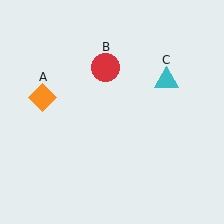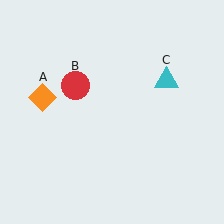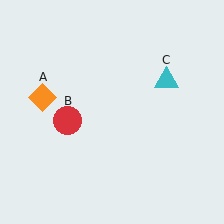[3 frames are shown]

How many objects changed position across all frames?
1 object changed position: red circle (object B).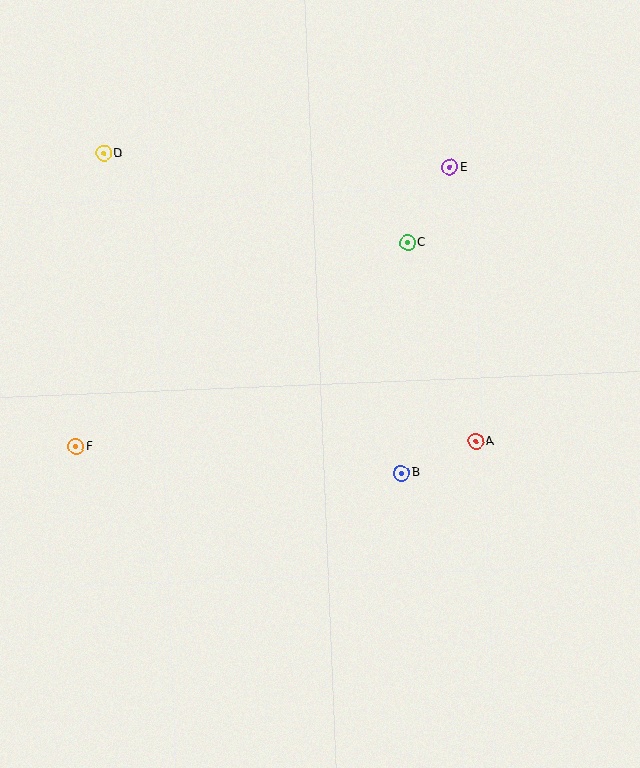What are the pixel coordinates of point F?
Point F is at (76, 447).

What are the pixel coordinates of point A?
Point A is at (476, 441).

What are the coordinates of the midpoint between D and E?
The midpoint between D and E is at (277, 160).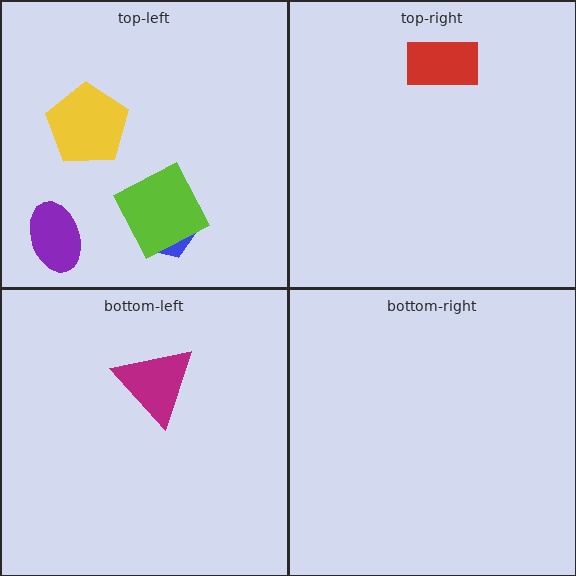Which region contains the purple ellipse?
The top-left region.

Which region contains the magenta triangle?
The bottom-left region.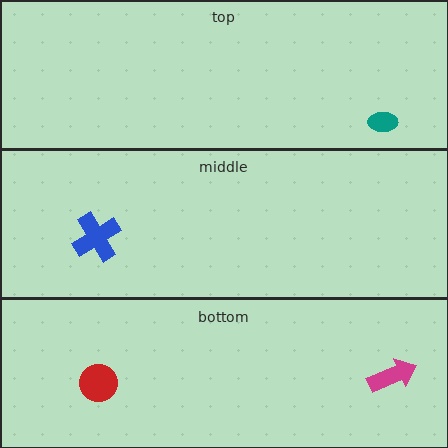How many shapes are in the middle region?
1.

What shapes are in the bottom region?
The magenta arrow, the red circle.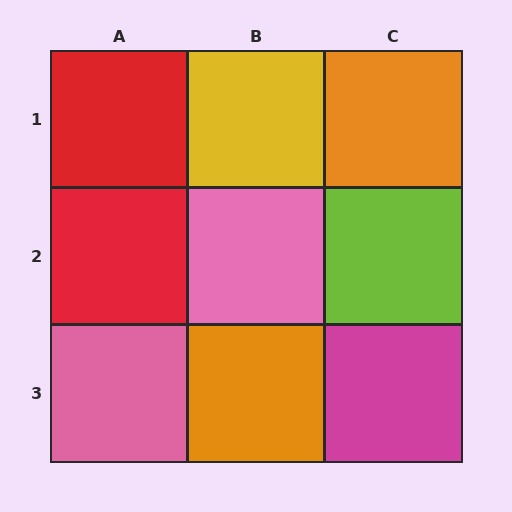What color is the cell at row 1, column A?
Red.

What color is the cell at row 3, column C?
Magenta.